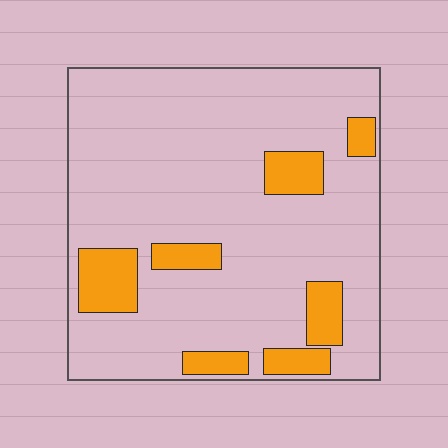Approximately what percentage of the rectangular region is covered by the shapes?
Approximately 15%.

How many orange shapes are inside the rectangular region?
7.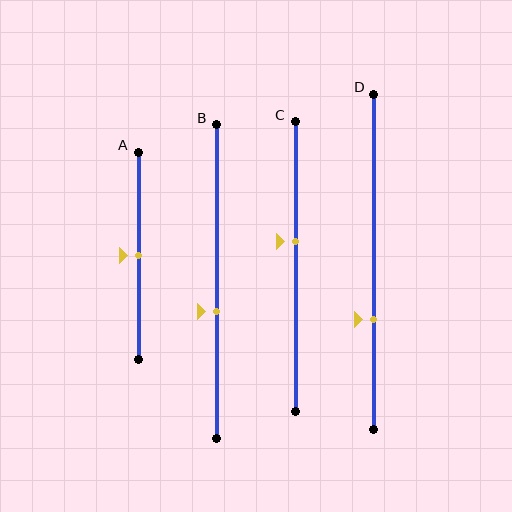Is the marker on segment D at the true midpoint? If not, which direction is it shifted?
No, the marker on segment D is shifted downward by about 17% of the segment length.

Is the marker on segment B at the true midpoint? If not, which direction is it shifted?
No, the marker on segment B is shifted downward by about 10% of the segment length.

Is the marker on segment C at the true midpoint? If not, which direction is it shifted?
No, the marker on segment C is shifted upward by about 9% of the segment length.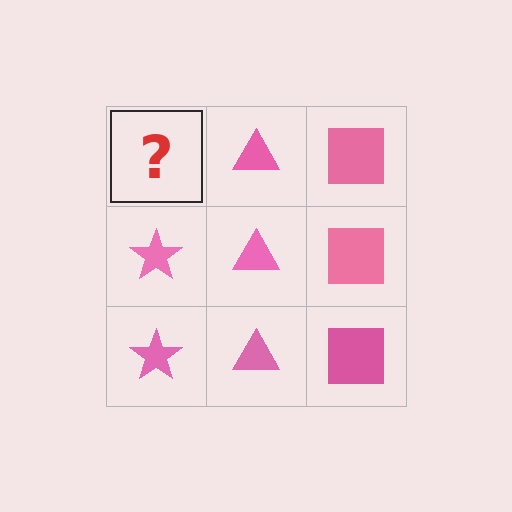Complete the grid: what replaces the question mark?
The question mark should be replaced with a pink star.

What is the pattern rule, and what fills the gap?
The rule is that each column has a consistent shape. The gap should be filled with a pink star.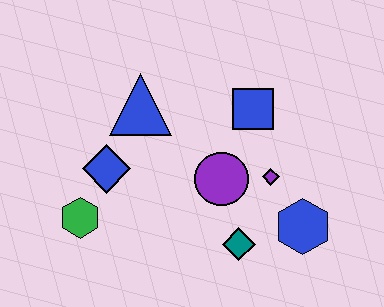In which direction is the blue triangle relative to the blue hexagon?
The blue triangle is to the left of the blue hexagon.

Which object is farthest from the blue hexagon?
The green hexagon is farthest from the blue hexagon.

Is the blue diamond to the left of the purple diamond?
Yes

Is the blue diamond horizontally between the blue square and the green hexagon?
Yes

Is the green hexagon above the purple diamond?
No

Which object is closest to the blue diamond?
The green hexagon is closest to the blue diamond.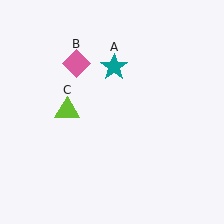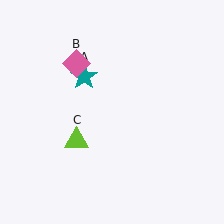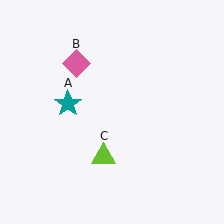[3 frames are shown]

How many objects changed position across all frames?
2 objects changed position: teal star (object A), lime triangle (object C).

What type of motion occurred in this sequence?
The teal star (object A), lime triangle (object C) rotated counterclockwise around the center of the scene.